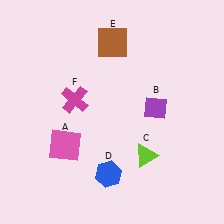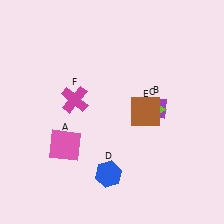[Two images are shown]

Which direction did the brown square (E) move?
The brown square (E) moved down.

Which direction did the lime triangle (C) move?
The lime triangle (C) moved up.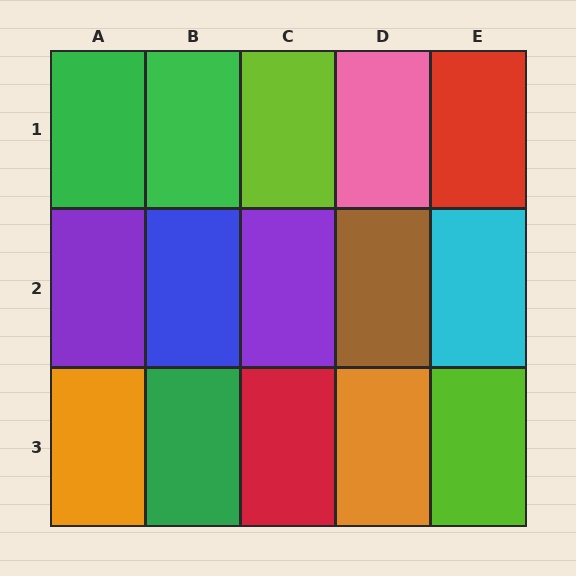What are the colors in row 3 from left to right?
Orange, green, red, orange, lime.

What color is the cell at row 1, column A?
Green.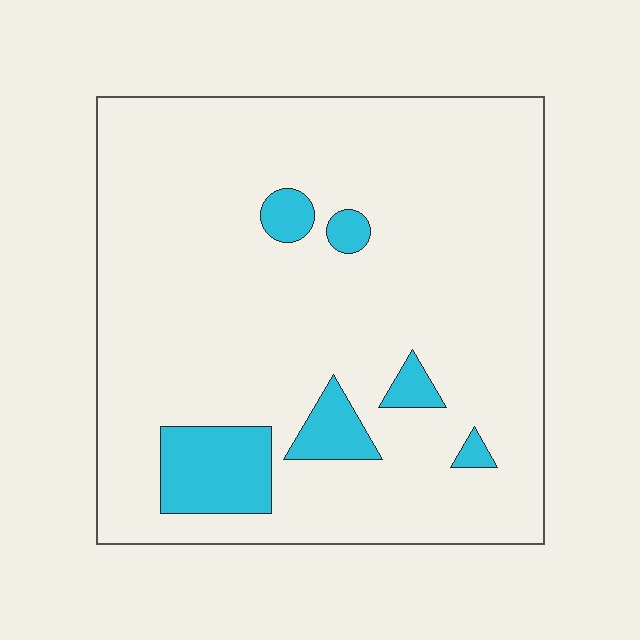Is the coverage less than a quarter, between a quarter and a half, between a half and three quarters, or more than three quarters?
Less than a quarter.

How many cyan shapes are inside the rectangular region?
6.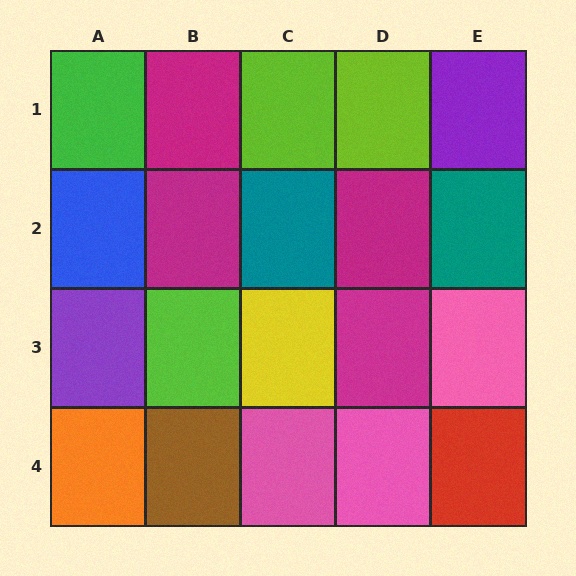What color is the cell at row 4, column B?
Brown.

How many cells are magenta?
4 cells are magenta.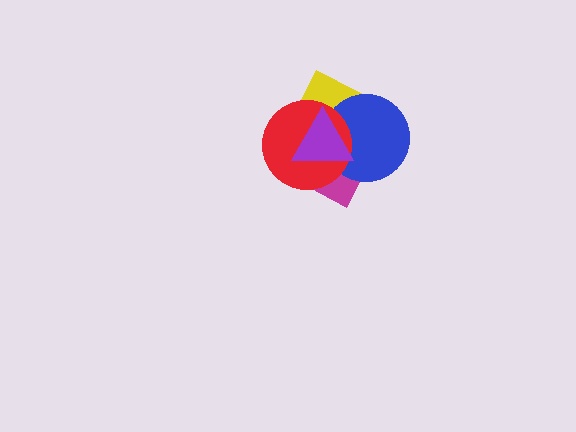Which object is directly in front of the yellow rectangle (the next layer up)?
The blue circle is directly in front of the yellow rectangle.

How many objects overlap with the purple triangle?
4 objects overlap with the purple triangle.